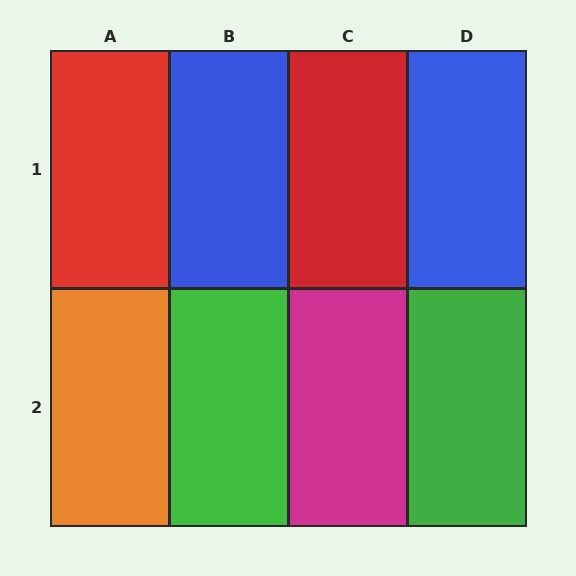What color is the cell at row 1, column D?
Blue.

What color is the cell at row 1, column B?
Blue.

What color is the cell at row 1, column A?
Red.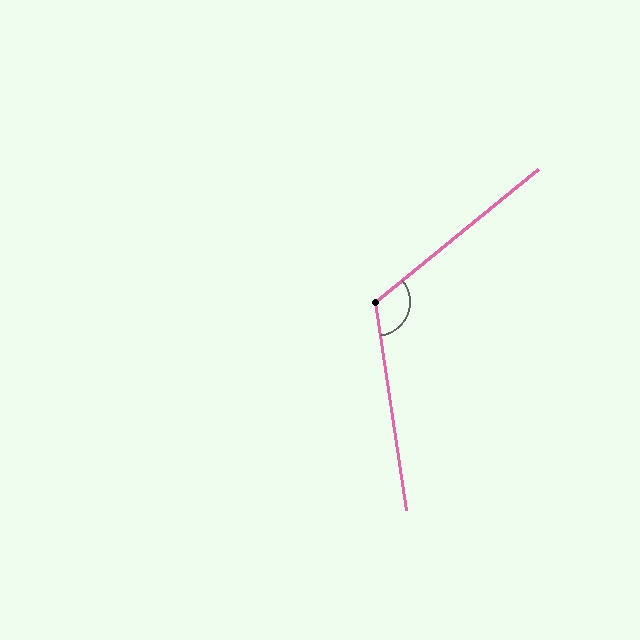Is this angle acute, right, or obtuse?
It is obtuse.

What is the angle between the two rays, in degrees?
Approximately 120 degrees.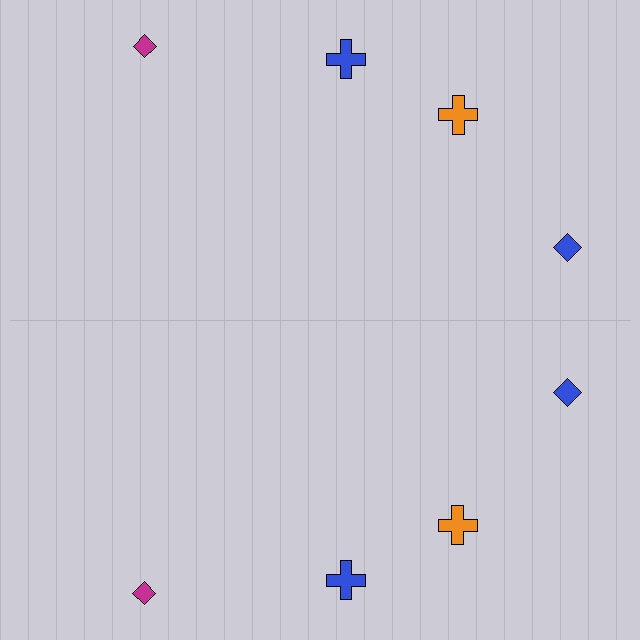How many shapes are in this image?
There are 8 shapes in this image.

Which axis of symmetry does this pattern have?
The pattern has a horizontal axis of symmetry running through the center of the image.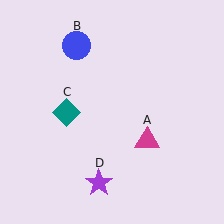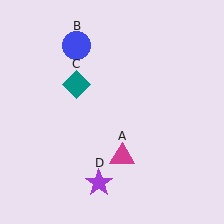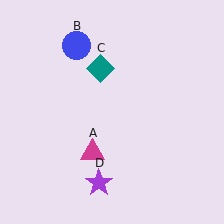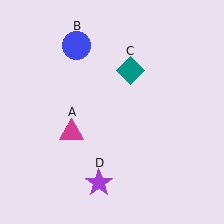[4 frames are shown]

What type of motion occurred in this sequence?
The magenta triangle (object A), teal diamond (object C) rotated clockwise around the center of the scene.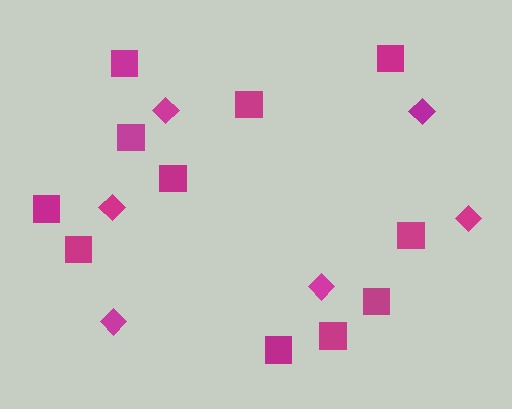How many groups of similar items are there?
There are 2 groups: one group of diamonds (6) and one group of squares (11).